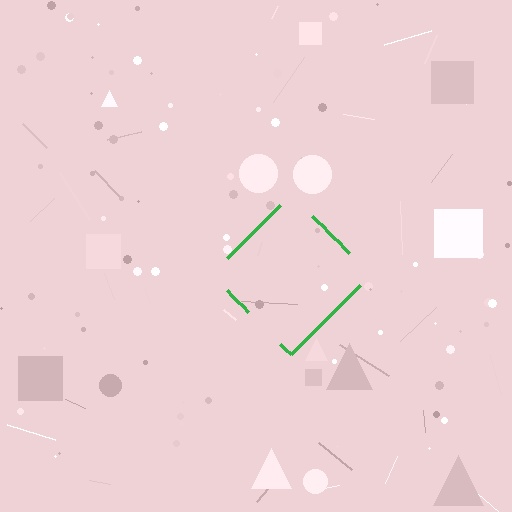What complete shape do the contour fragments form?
The contour fragments form a diamond.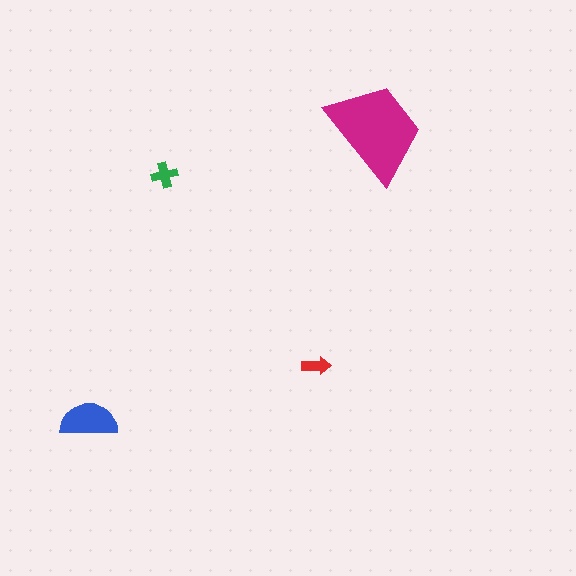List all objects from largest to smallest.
The magenta trapezoid, the blue semicircle, the green cross, the red arrow.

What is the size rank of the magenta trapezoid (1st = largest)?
1st.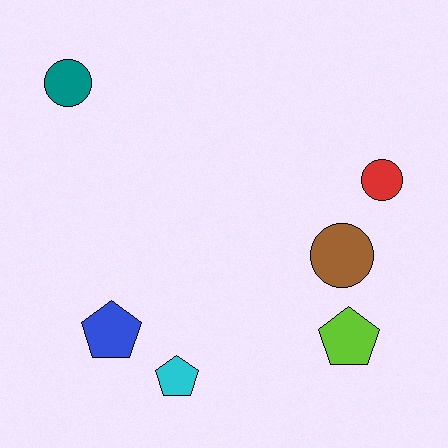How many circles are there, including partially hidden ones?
There are 3 circles.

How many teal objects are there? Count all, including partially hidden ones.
There is 1 teal object.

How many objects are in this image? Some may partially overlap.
There are 6 objects.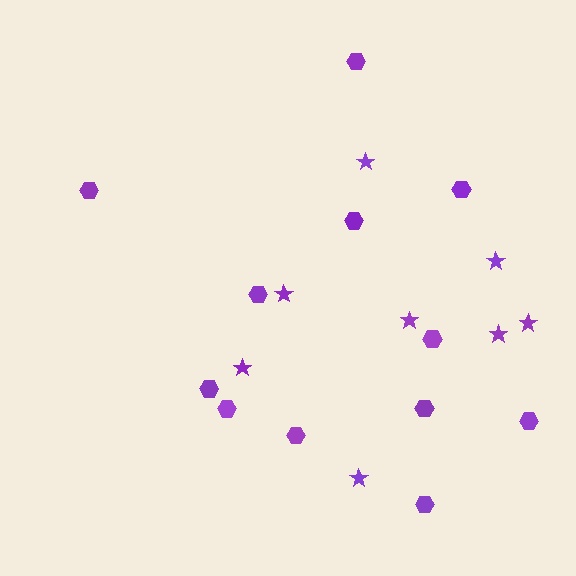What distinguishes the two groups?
There are 2 groups: one group of stars (8) and one group of hexagons (12).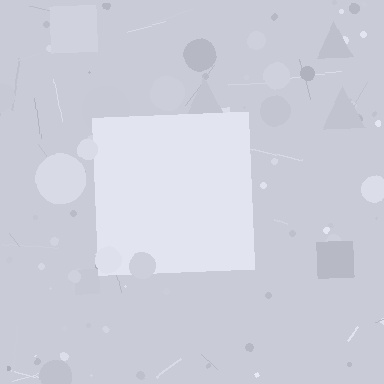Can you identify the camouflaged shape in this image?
The camouflaged shape is a square.